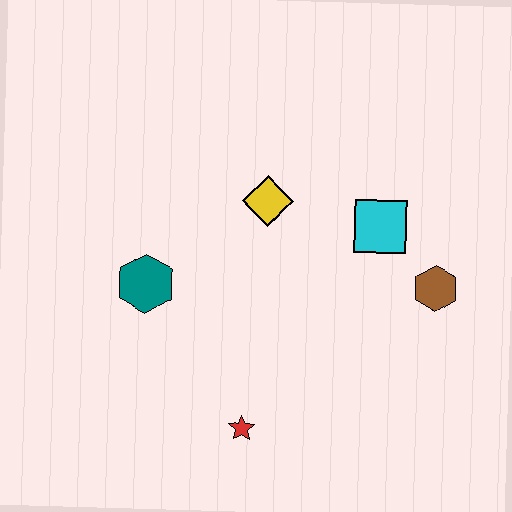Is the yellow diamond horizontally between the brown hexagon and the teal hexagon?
Yes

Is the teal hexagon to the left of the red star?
Yes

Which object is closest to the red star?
The teal hexagon is closest to the red star.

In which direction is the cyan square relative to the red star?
The cyan square is above the red star.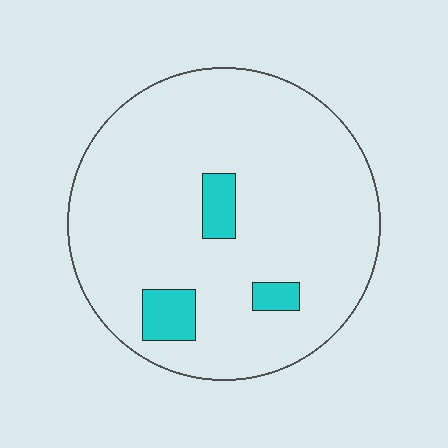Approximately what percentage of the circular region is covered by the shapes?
Approximately 10%.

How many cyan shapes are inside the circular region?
3.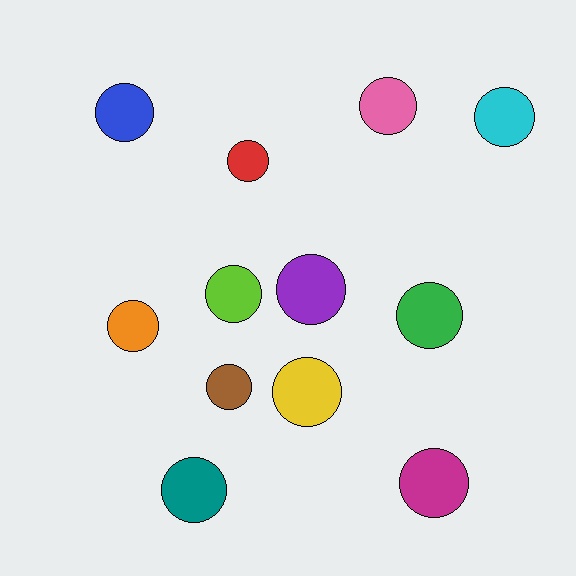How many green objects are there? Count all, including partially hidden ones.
There is 1 green object.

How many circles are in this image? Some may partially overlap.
There are 12 circles.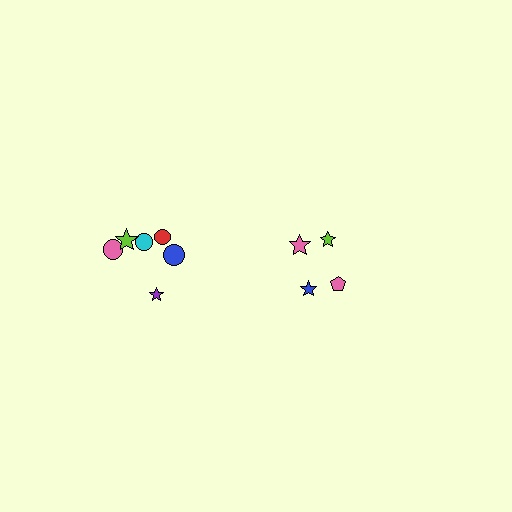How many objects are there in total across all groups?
There are 10 objects.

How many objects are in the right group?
There are 4 objects.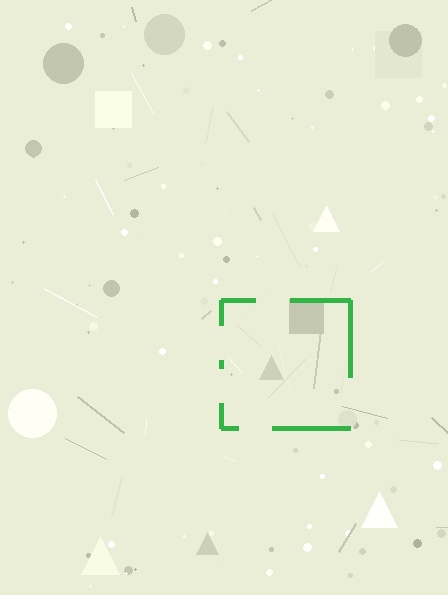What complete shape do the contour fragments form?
The contour fragments form a square.